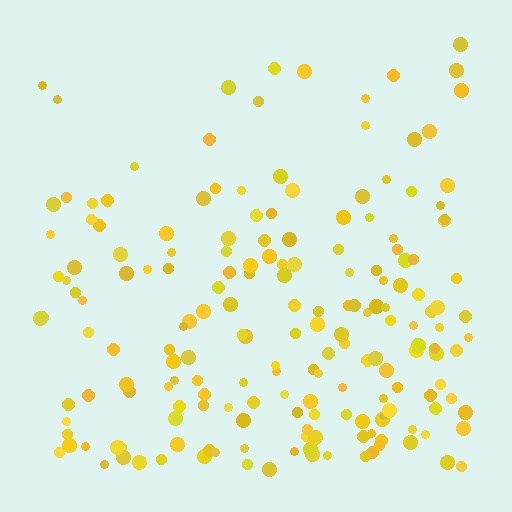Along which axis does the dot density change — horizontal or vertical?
Vertical.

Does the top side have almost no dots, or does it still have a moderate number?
Still a moderate number, just noticeably fewer than the bottom.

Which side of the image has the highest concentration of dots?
The bottom.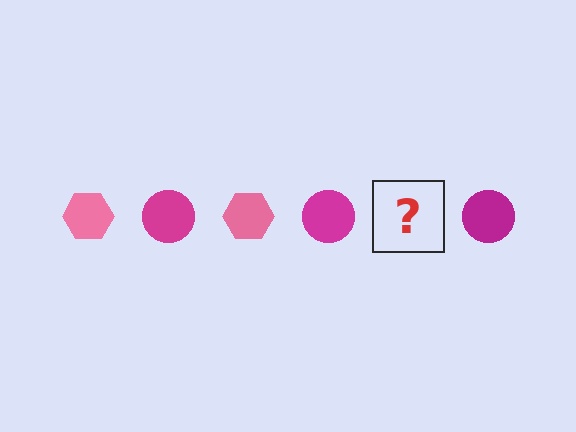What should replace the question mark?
The question mark should be replaced with a pink hexagon.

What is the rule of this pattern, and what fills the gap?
The rule is that the pattern alternates between pink hexagon and magenta circle. The gap should be filled with a pink hexagon.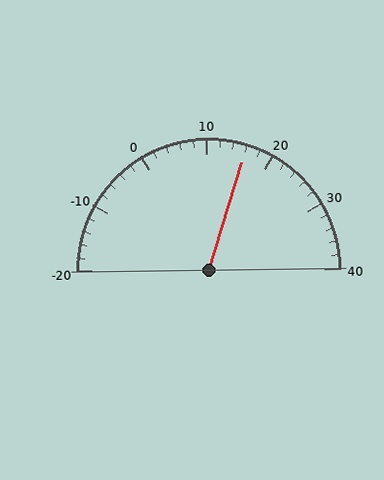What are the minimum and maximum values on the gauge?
The gauge ranges from -20 to 40.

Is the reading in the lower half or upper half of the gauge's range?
The reading is in the upper half of the range (-20 to 40).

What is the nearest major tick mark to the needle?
The nearest major tick mark is 20.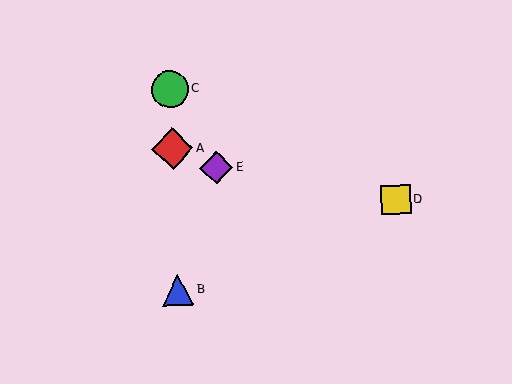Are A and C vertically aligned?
Yes, both are at x≈172.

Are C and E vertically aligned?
No, C is at x≈170 and E is at x≈216.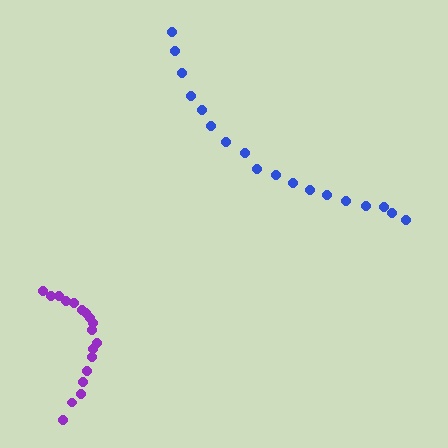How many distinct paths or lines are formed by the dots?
There are 2 distinct paths.